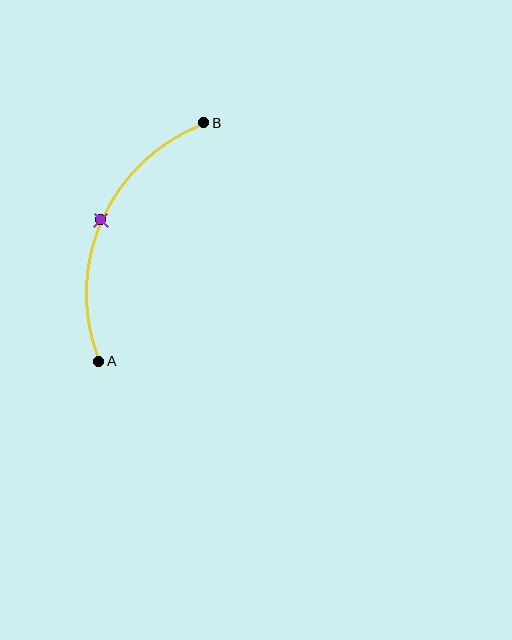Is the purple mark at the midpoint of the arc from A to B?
Yes. The purple mark lies on the arc at equal arc-length from both A and B — it is the arc midpoint.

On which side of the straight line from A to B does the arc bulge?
The arc bulges to the left of the straight line connecting A and B.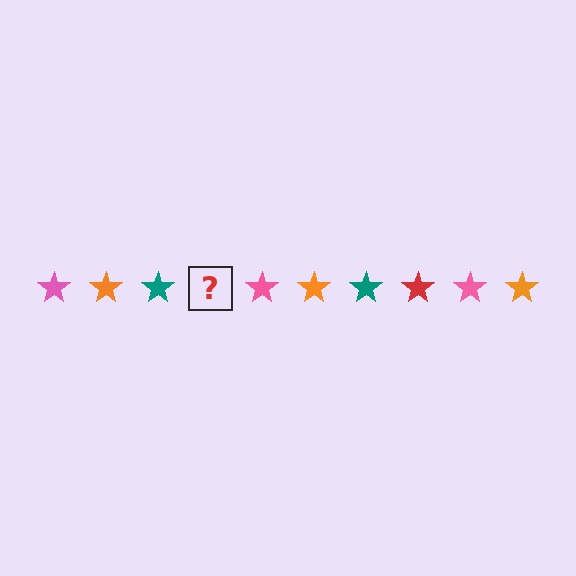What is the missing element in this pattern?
The missing element is a red star.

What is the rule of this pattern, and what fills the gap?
The rule is that the pattern cycles through pink, orange, teal, red stars. The gap should be filled with a red star.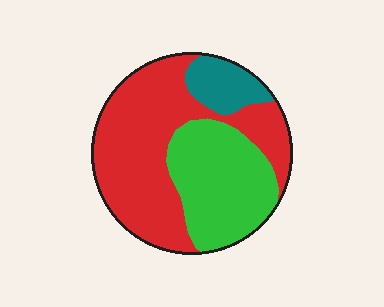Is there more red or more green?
Red.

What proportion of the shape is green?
Green covers roughly 35% of the shape.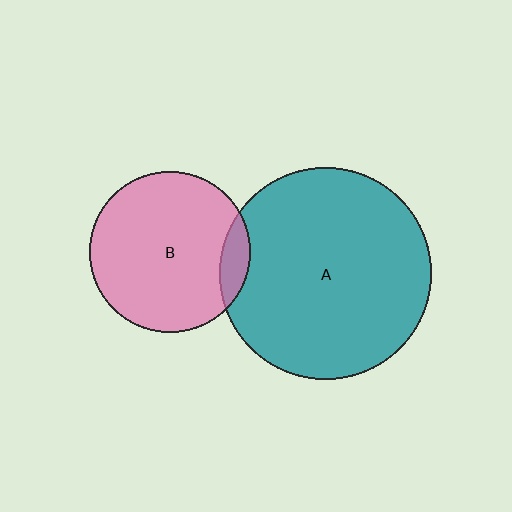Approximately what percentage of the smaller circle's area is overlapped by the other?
Approximately 10%.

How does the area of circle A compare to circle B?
Approximately 1.7 times.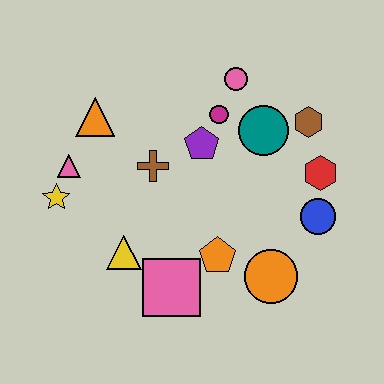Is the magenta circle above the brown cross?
Yes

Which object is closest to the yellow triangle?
The pink square is closest to the yellow triangle.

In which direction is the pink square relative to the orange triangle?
The pink square is below the orange triangle.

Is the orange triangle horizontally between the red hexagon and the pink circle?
No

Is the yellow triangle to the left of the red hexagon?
Yes